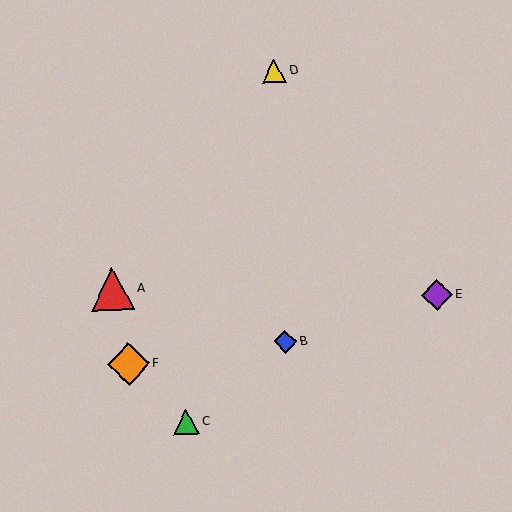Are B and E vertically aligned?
No, B is at x≈285 and E is at x≈437.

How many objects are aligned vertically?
2 objects (B, D) are aligned vertically.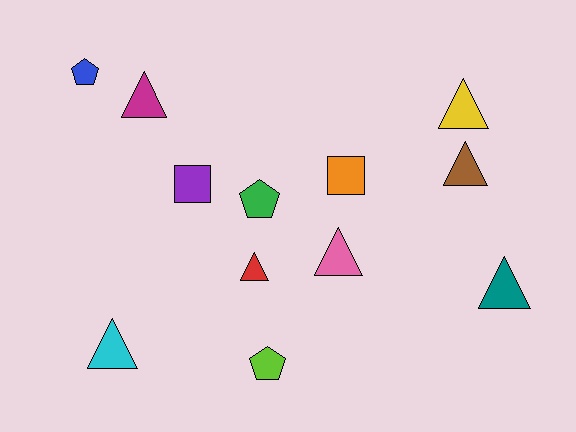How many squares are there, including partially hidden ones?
There are 2 squares.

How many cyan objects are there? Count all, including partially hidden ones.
There is 1 cyan object.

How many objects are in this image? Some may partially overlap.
There are 12 objects.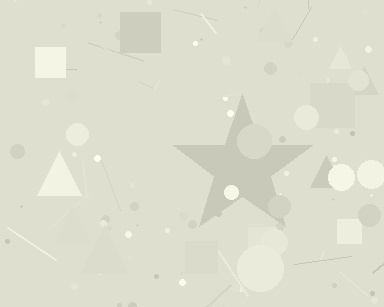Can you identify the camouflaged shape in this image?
The camouflaged shape is a star.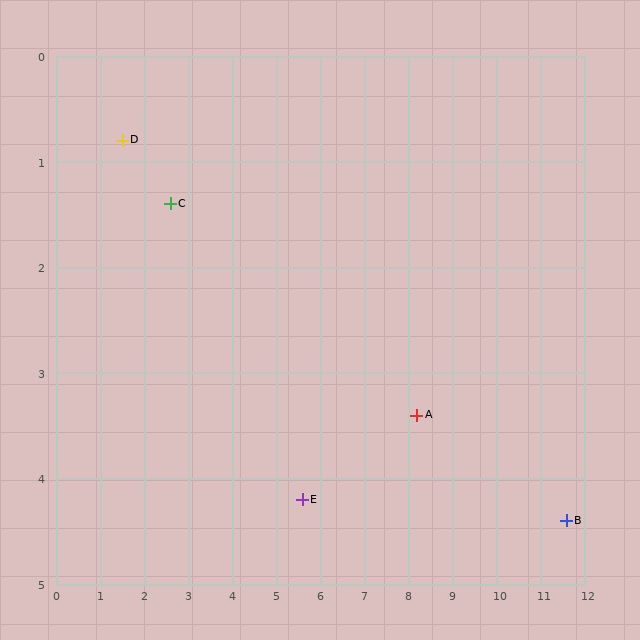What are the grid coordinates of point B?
Point B is at approximately (11.6, 4.4).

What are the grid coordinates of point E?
Point E is at approximately (5.6, 4.2).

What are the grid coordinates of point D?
Point D is at approximately (1.5, 0.8).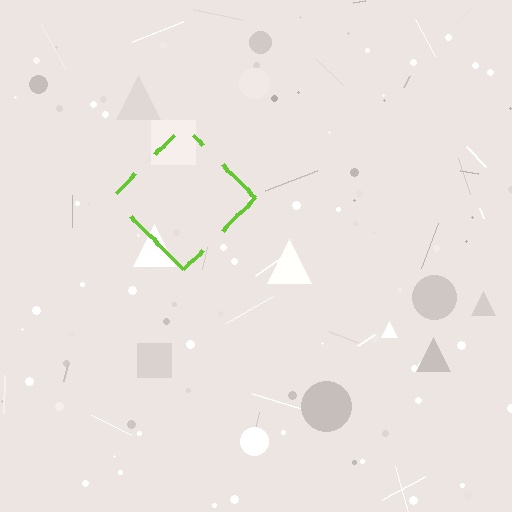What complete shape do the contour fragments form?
The contour fragments form a diamond.